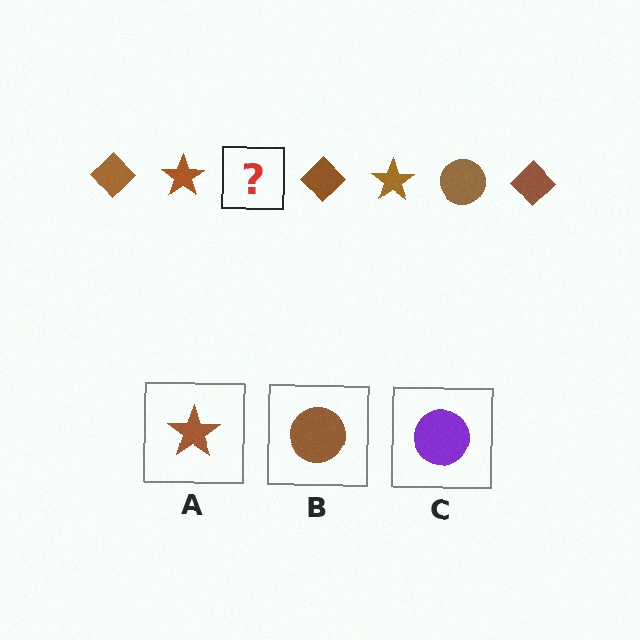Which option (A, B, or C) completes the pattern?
B.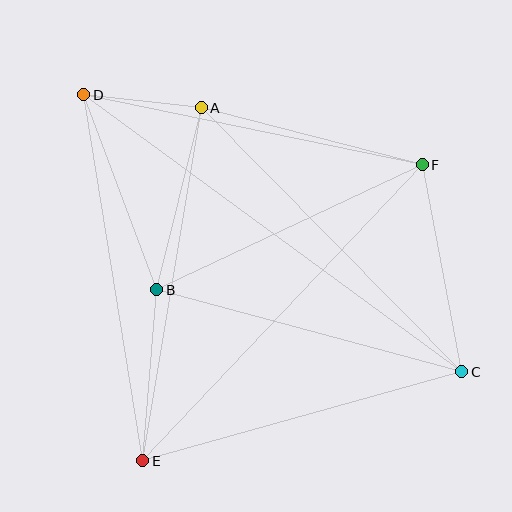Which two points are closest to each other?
Points A and D are closest to each other.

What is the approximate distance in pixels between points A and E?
The distance between A and E is approximately 358 pixels.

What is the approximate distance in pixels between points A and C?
The distance between A and C is approximately 371 pixels.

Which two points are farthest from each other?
Points C and D are farthest from each other.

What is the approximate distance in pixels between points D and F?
The distance between D and F is approximately 346 pixels.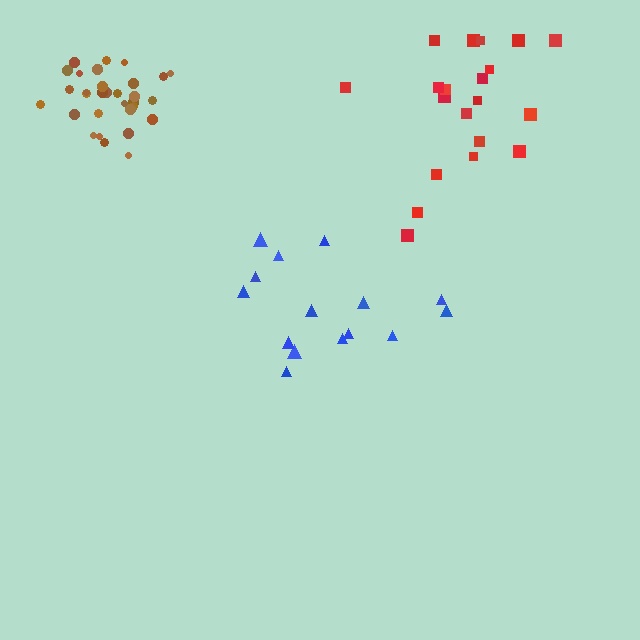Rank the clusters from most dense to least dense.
brown, red, blue.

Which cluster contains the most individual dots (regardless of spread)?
Brown (32).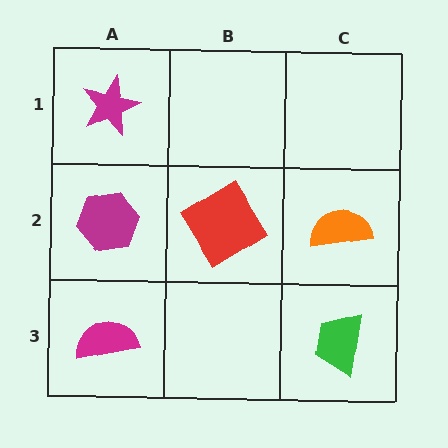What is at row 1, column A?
A magenta star.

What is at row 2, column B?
A red diamond.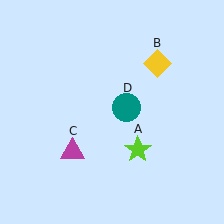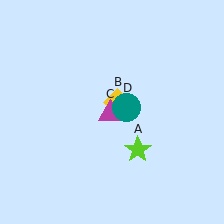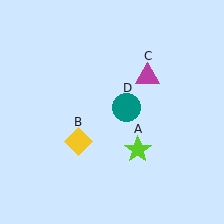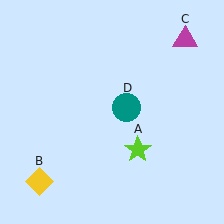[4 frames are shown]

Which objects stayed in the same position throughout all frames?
Lime star (object A) and teal circle (object D) remained stationary.